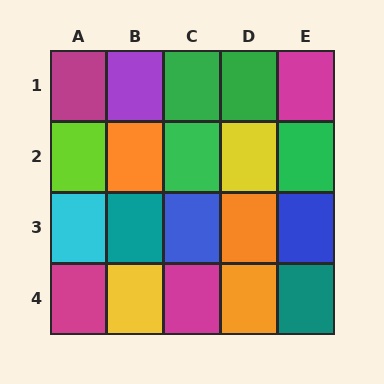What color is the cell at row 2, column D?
Yellow.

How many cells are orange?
3 cells are orange.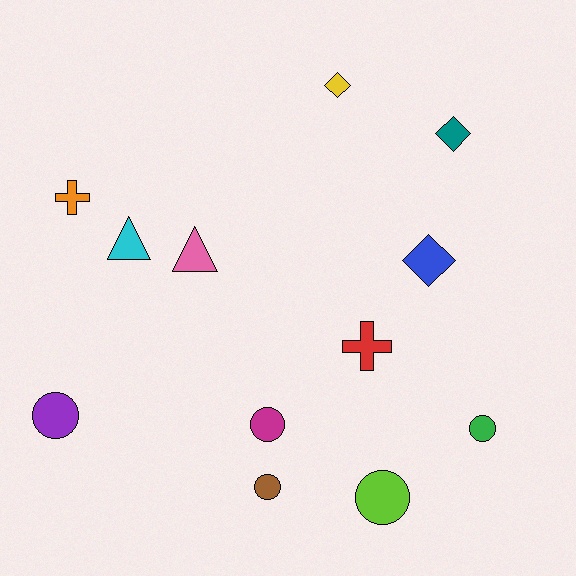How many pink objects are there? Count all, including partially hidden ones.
There is 1 pink object.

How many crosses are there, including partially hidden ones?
There are 2 crosses.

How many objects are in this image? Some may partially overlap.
There are 12 objects.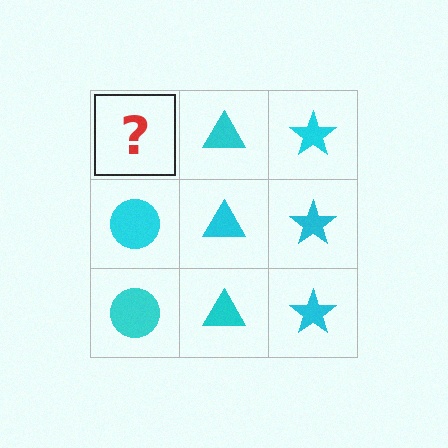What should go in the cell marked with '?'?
The missing cell should contain a cyan circle.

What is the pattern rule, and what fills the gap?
The rule is that each column has a consistent shape. The gap should be filled with a cyan circle.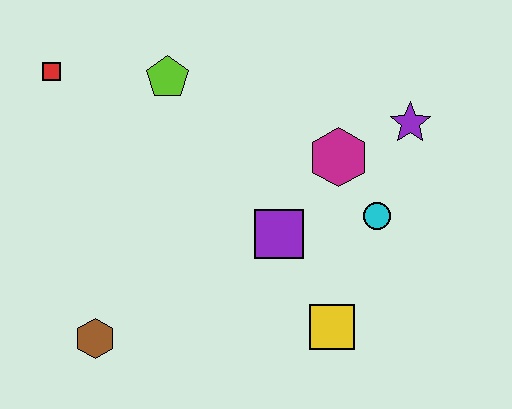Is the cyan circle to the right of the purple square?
Yes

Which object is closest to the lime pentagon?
The red square is closest to the lime pentagon.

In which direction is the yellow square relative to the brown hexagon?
The yellow square is to the right of the brown hexagon.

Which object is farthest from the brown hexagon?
The purple star is farthest from the brown hexagon.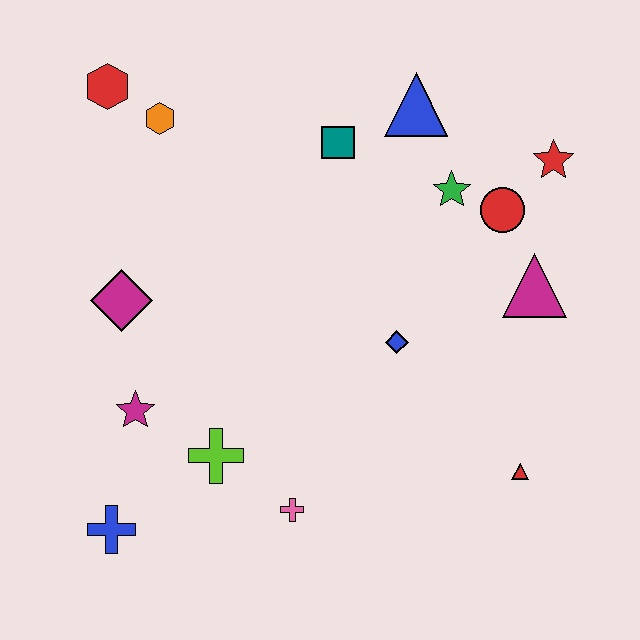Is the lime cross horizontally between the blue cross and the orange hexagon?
No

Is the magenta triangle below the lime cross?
No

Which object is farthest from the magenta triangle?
The blue cross is farthest from the magenta triangle.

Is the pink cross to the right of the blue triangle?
No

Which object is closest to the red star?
The red circle is closest to the red star.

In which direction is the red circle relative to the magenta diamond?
The red circle is to the right of the magenta diamond.